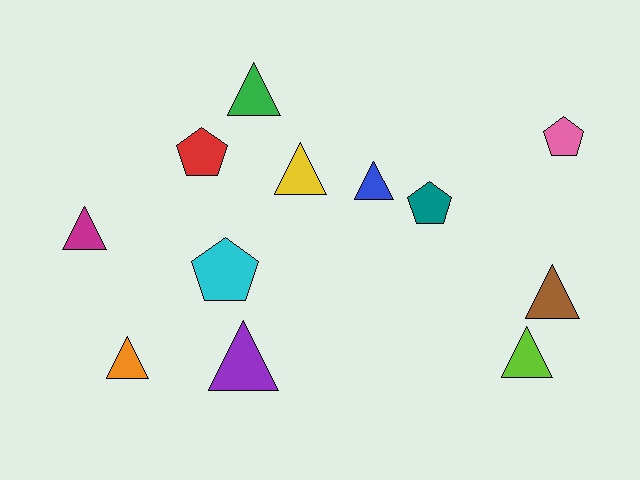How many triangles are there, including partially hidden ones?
There are 8 triangles.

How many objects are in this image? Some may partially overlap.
There are 12 objects.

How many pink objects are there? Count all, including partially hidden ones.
There is 1 pink object.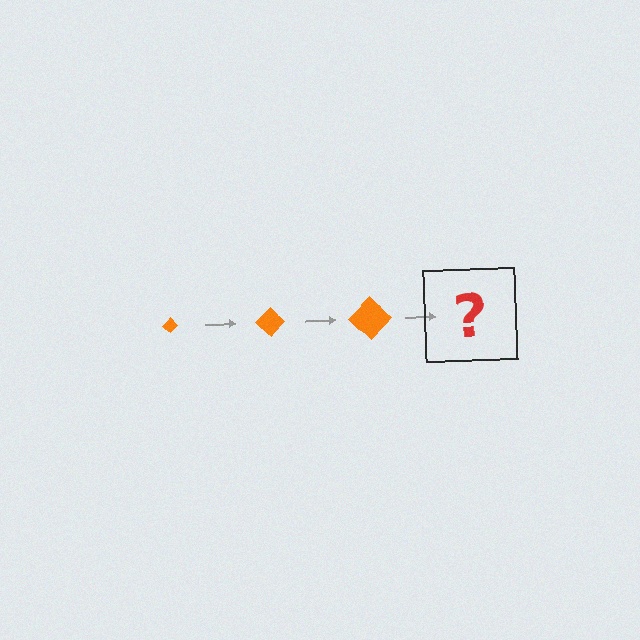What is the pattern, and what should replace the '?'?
The pattern is that the diamond gets progressively larger each step. The '?' should be an orange diamond, larger than the previous one.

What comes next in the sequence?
The next element should be an orange diamond, larger than the previous one.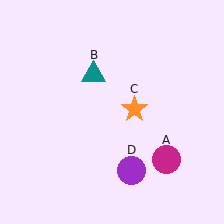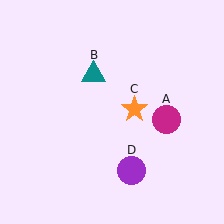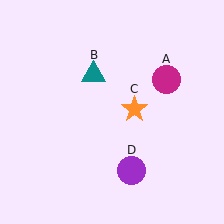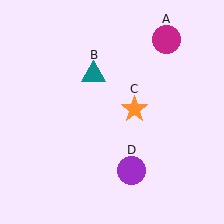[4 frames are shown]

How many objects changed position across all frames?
1 object changed position: magenta circle (object A).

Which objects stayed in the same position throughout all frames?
Teal triangle (object B) and orange star (object C) and purple circle (object D) remained stationary.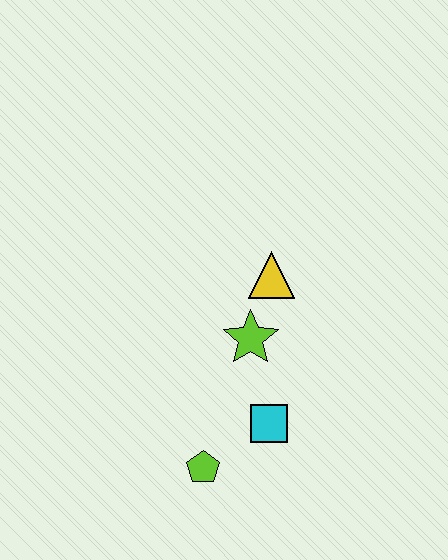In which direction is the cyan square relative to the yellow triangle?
The cyan square is below the yellow triangle.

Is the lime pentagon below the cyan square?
Yes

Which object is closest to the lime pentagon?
The cyan square is closest to the lime pentagon.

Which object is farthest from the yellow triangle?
The lime pentagon is farthest from the yellow triangle.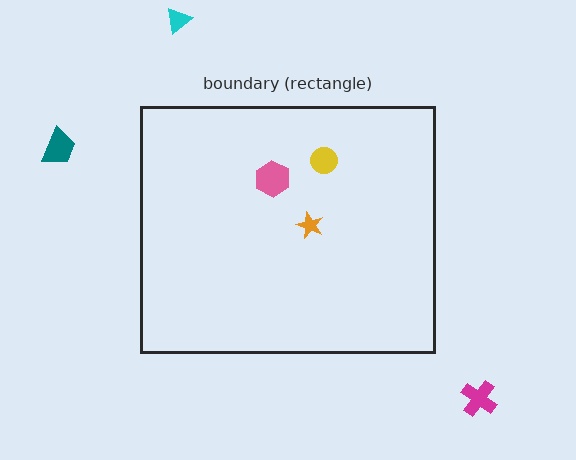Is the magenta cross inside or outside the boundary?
Outside.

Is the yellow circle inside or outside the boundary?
Inside.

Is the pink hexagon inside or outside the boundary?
Inside.